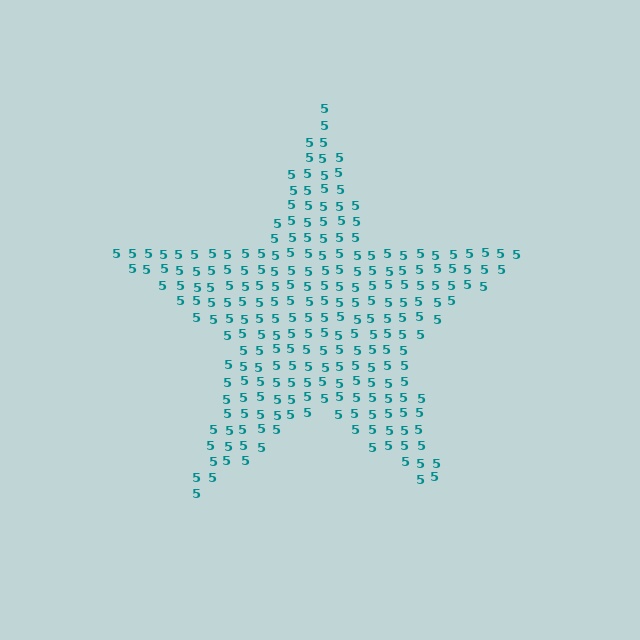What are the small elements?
The small elements are digit 5's.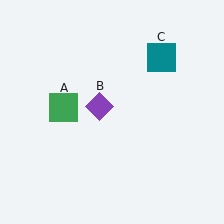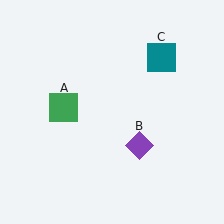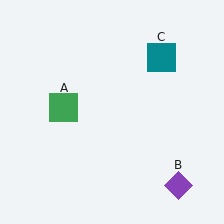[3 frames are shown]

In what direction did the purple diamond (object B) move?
The purple diamond (object B) moved down and to the right.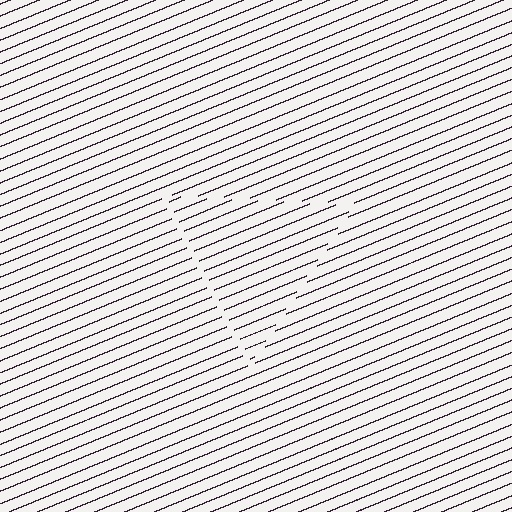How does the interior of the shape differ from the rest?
The interior of the shape contains the same grating, shifted by half a period — the contour is defined by the phase discontinuity where line-ends from the inner and outer gratings abut.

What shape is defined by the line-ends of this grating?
An illusory triangle. The interior of the shape contains the same grating, shifted by half a period — the contour is defined by the phase discontinuity where line-ends from the inner and outer gratings abut.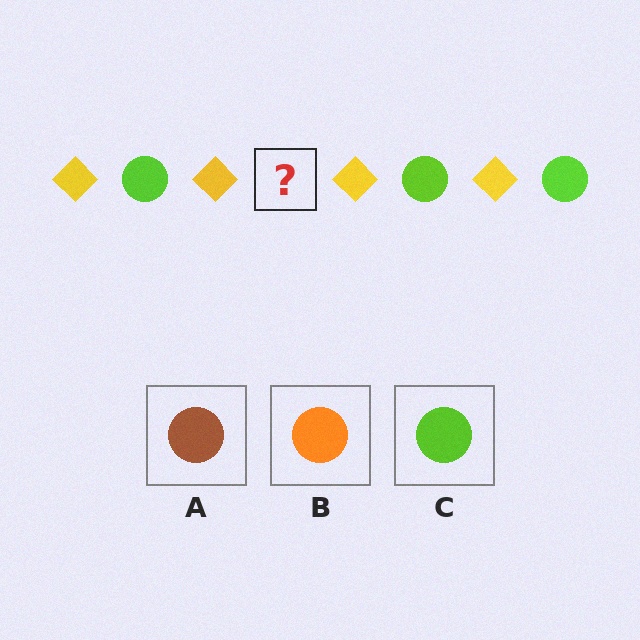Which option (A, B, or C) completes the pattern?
C.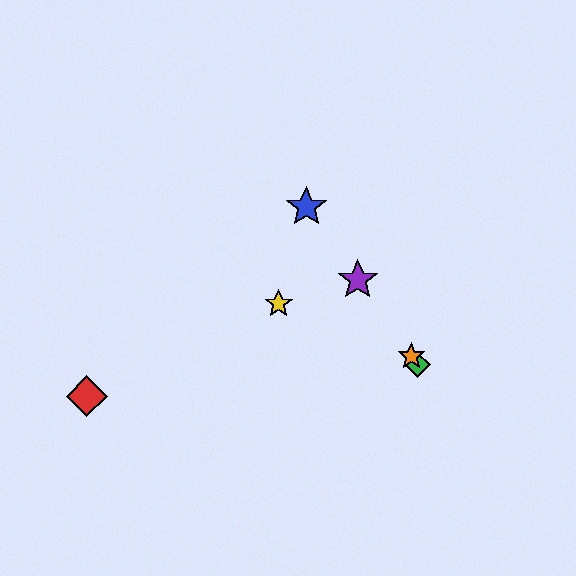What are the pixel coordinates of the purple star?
The purple star is at (358, 280).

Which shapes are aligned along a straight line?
The blue star, the green diamond, the purple star, the orange star are aligned along a straight line.